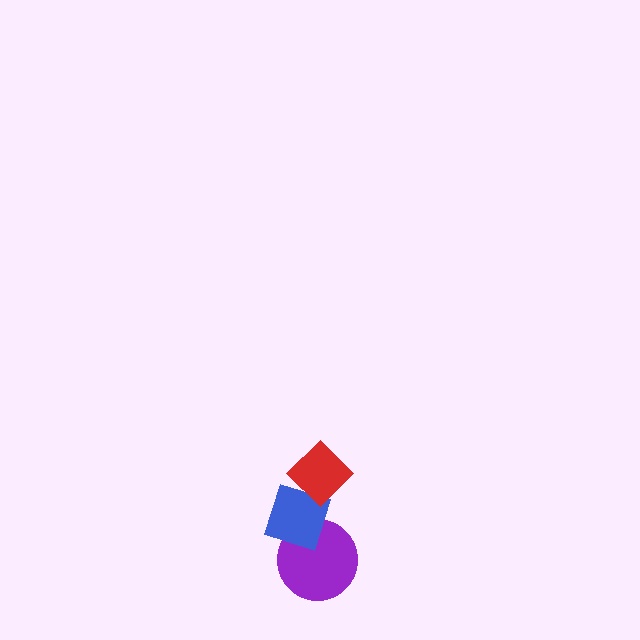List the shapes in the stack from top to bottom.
From top to bottom: the red diamond, the blue diamond, the purple circle.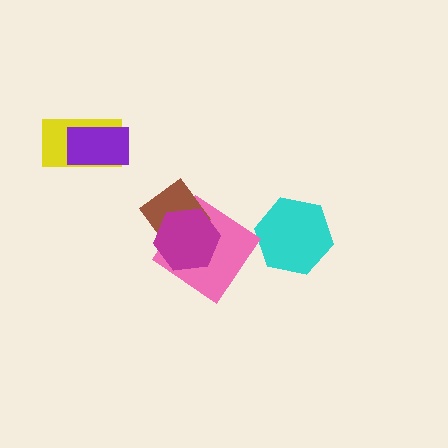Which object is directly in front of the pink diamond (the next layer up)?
The brown diamond is directly in front of the pink diamond.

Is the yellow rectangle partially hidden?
Yes, it is partially covered by another shape.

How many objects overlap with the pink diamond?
2 objects overlap with the pink diamond.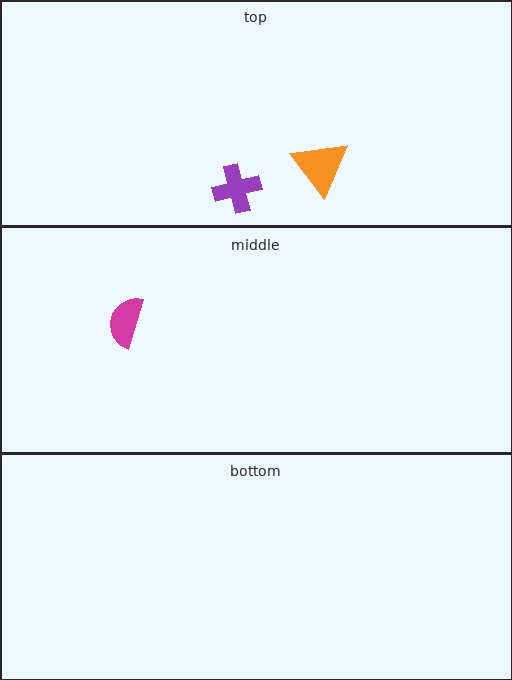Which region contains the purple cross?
The top region.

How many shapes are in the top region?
2.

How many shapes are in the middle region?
1.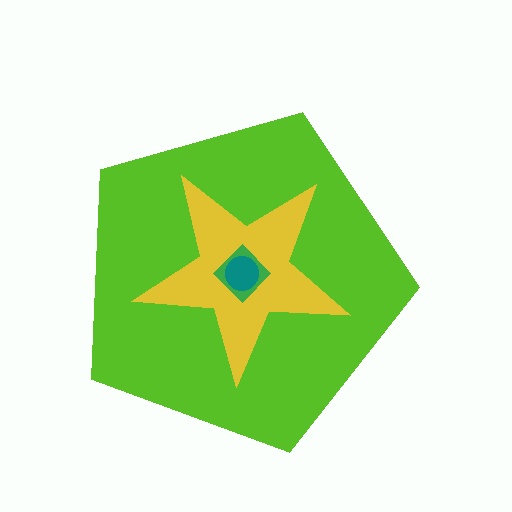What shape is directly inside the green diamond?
The teal circle.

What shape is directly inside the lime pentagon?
The yellow star.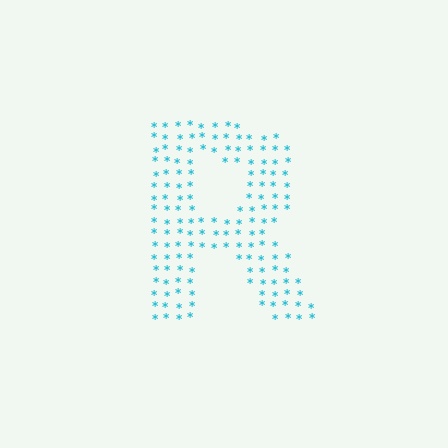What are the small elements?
The small elements are asterisks.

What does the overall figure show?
The overall figure shows the letter R.